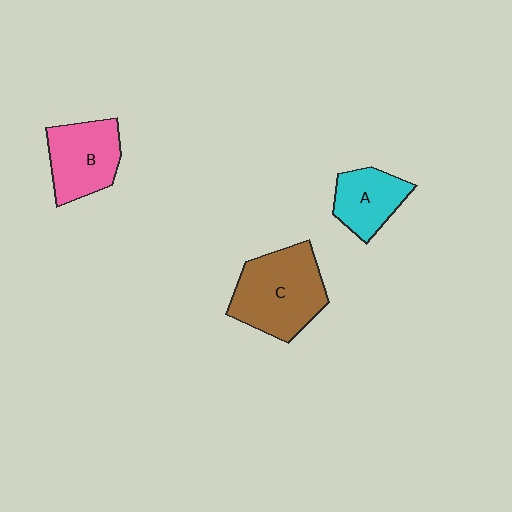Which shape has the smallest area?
Shape A (cyan).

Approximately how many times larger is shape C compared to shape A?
Approximately 1.7 times.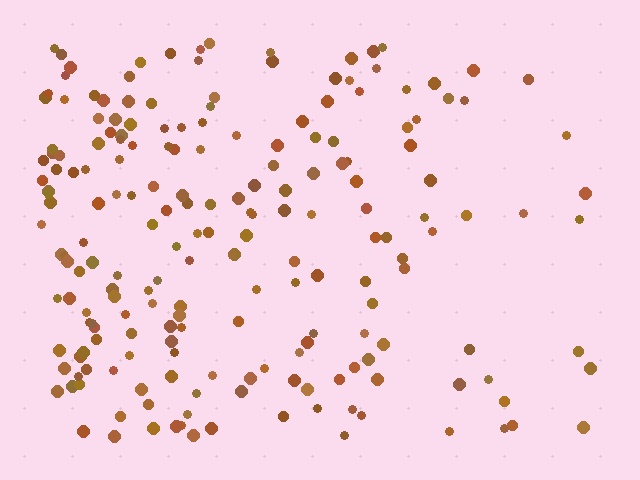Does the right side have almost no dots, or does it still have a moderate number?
Still a moderate number, just noticeably fewer than the left.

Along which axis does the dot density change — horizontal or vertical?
Horizontal.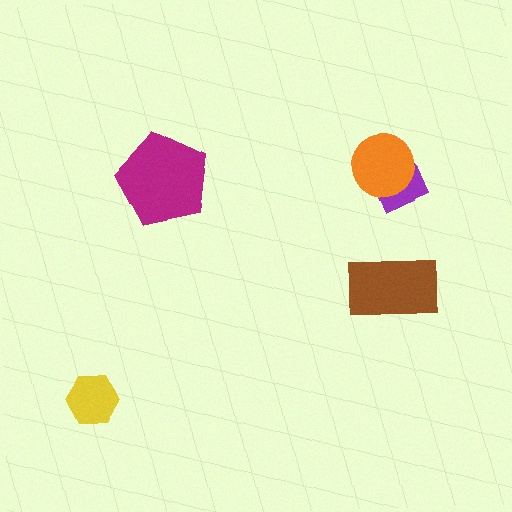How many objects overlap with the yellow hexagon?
0 objects overlap with the yellow hexagon.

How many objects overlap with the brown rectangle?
0 objects overlap with the brown rectangle.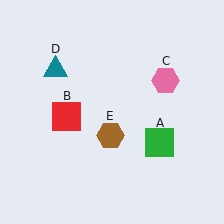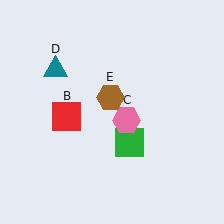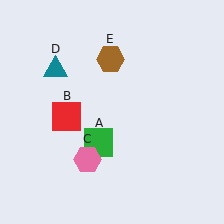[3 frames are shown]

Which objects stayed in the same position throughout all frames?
Red square (object B) and teal triangle (object D) remained stationary.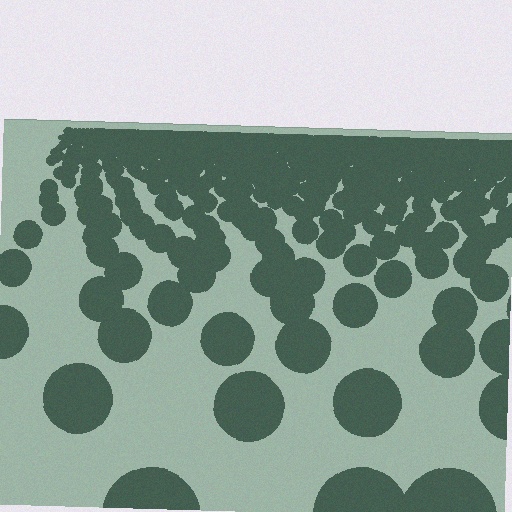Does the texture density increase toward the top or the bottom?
Density increases toward the top.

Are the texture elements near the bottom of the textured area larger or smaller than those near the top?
Larger. Near the bottom, elements are closer to the viewer and appear at a bigger on-screen size.